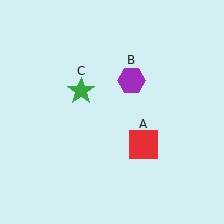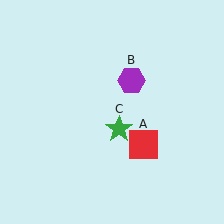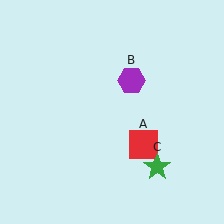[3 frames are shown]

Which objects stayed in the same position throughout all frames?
Red square (object A) and purple hexagon (object B) remained stationary.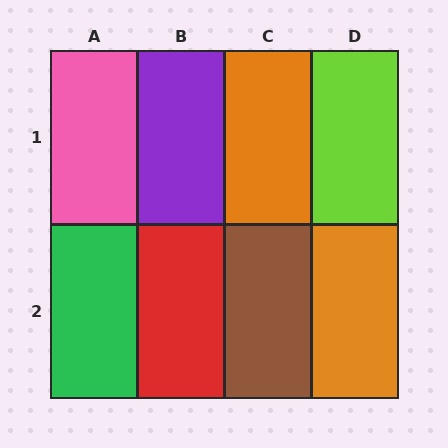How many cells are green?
1 cell is green.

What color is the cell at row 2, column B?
Red.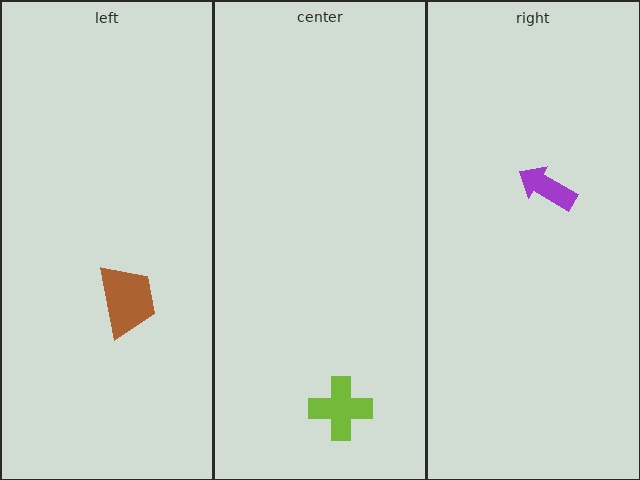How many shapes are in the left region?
1.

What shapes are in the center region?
The lime cross.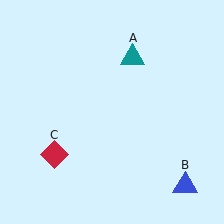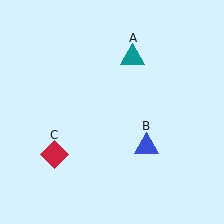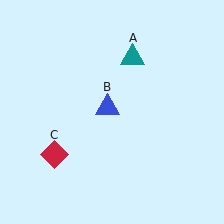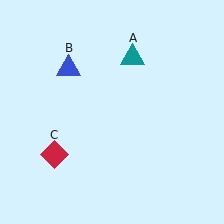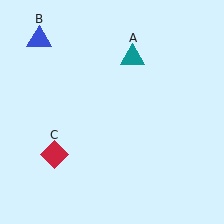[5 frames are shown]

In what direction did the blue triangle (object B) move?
The blue triangle (object B) moved up and to the left.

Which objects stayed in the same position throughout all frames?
Teal triangle (object A) and red diamond (object C) remained stationary.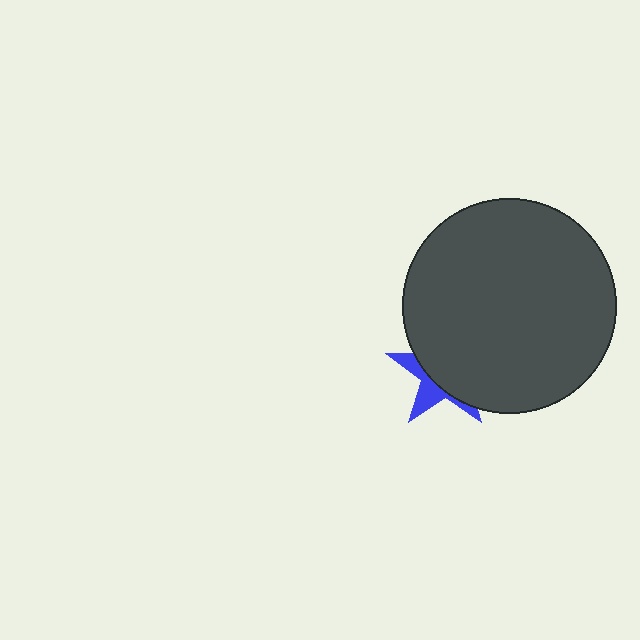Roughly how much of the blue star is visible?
A small part of it is visible (roughly 33%).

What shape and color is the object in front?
The object in front is a dark gray circle.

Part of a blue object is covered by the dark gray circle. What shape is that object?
It is a star.